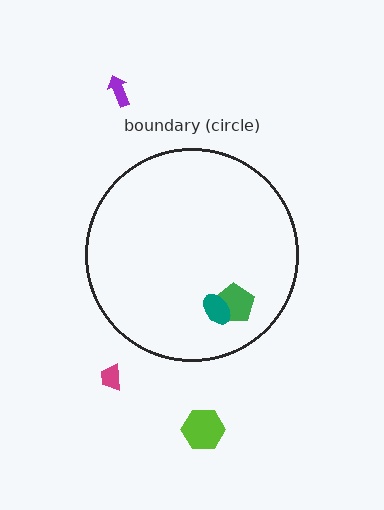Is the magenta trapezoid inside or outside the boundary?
Outside.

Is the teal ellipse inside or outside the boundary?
Inside.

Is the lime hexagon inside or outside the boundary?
Outside.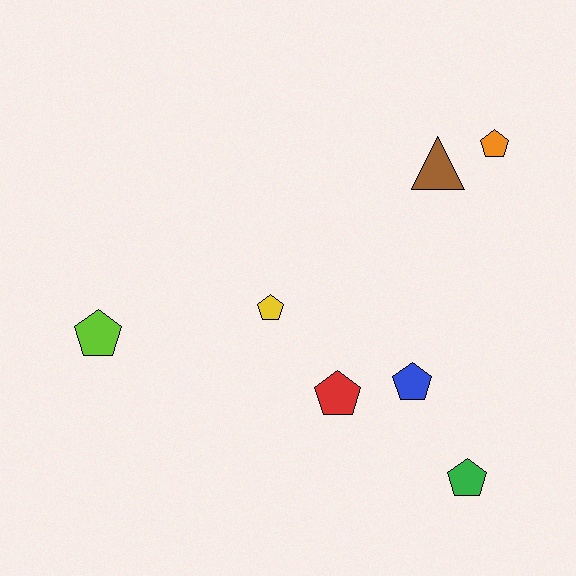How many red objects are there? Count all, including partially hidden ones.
There is 1 red object.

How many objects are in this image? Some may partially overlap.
There are 7 objects.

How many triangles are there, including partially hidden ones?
There is 1 triangle.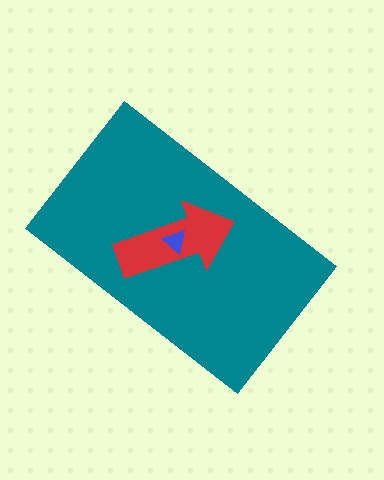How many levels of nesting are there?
3.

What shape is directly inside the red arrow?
The blue triangle.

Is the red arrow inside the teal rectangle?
Yes.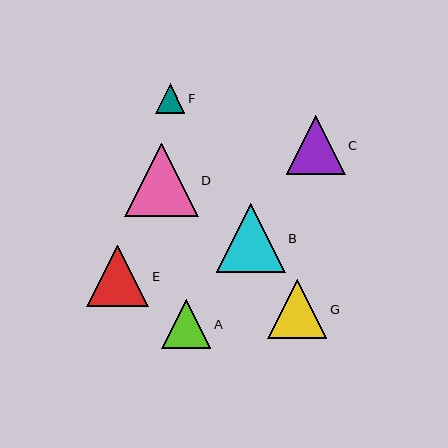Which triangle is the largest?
Triangle D is the largest with a size of approximately 74 pixels.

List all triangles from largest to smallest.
From largest to smallest: D, B, E, C, G, A, F.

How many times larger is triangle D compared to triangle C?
Triangle D is approximately 1.2 times the size of triangle C.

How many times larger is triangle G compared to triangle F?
Triangle G is approximately 2.0 times the size of triangle F.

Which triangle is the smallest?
Triangle F is the smallest with a size of approximately 29 pixels.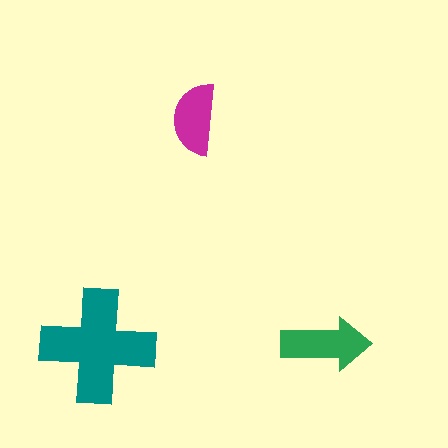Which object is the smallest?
The magenta semicircle.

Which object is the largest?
The teal cross.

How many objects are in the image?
There are 3 objects in the image.